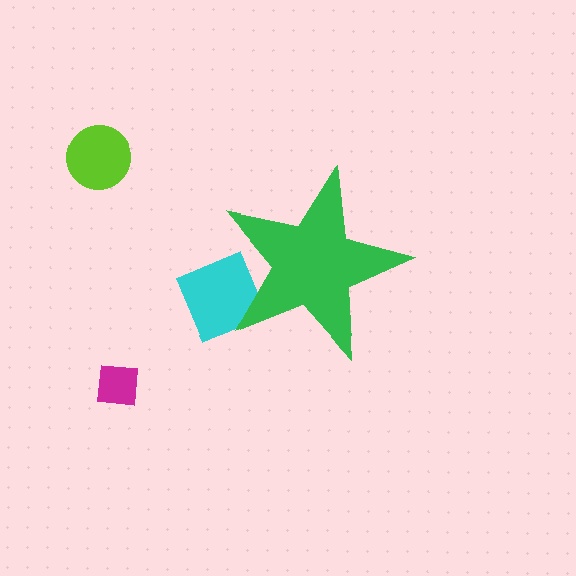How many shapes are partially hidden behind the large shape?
1 shape is partially hidden.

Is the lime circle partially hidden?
No, the lime circle is fully visible.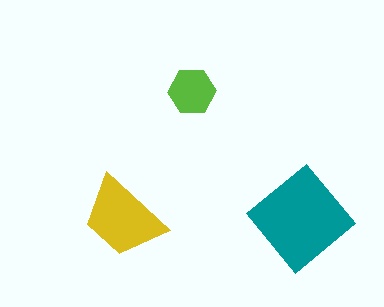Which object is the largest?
The teal diamond.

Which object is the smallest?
The lime hexagon.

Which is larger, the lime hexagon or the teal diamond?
The teal diamond.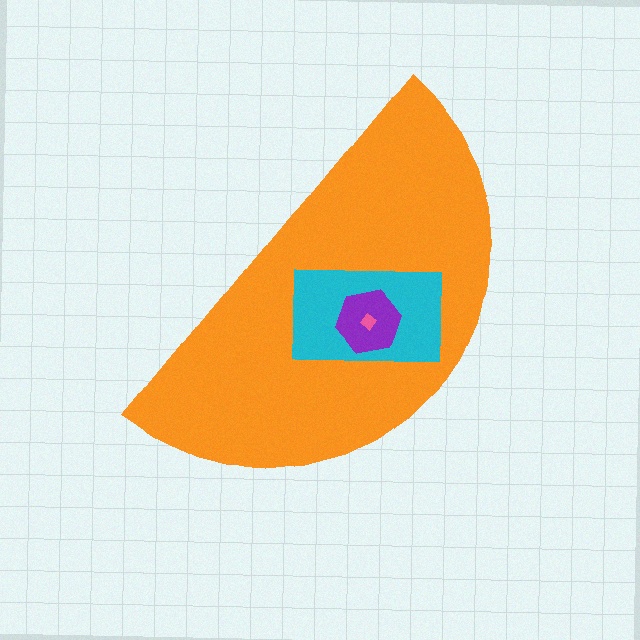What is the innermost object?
The pink diamond.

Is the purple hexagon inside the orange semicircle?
Yes.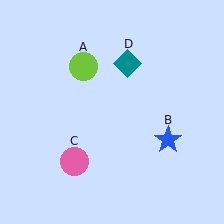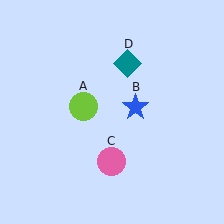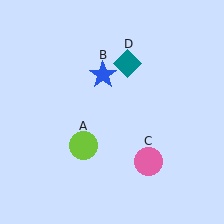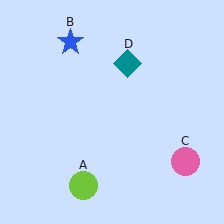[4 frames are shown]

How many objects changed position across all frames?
3 objects changed position: lime circle (object A), blue star (object B), pink circle (object C).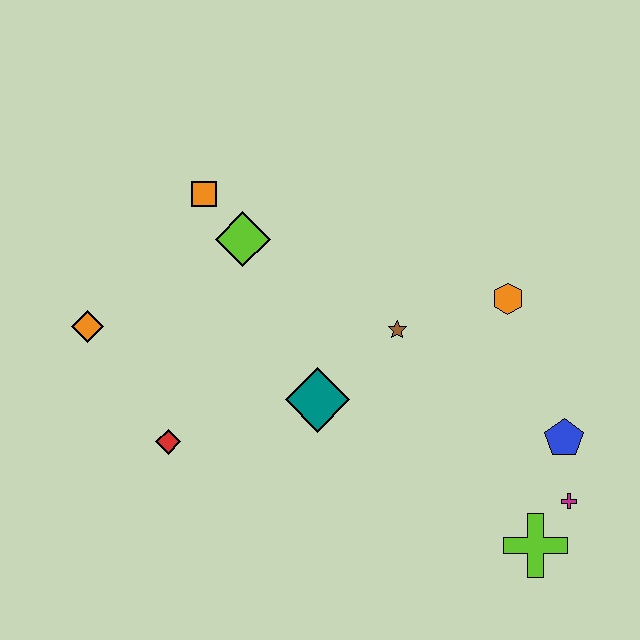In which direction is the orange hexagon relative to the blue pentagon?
The orange hexagon is above the blue pentagon.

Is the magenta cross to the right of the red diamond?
Yes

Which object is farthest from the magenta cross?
The orange diamond is farthest from the magenta cross.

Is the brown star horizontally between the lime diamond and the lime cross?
Yes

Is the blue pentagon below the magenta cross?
No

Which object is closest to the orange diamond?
The red diamond is closest to the orange diamond.